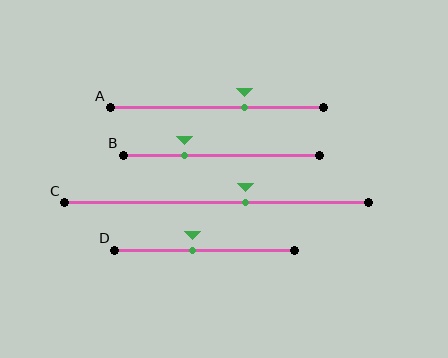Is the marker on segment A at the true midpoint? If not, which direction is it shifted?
No, the marker on segment A is shifted to the right by about 13% of the segment length.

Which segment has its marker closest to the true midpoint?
Segment D has its marker closest to the true midpoint.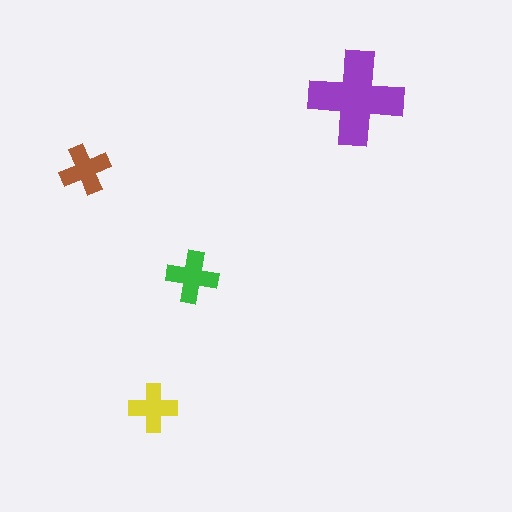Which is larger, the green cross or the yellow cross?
The green one.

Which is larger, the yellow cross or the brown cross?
The brown one.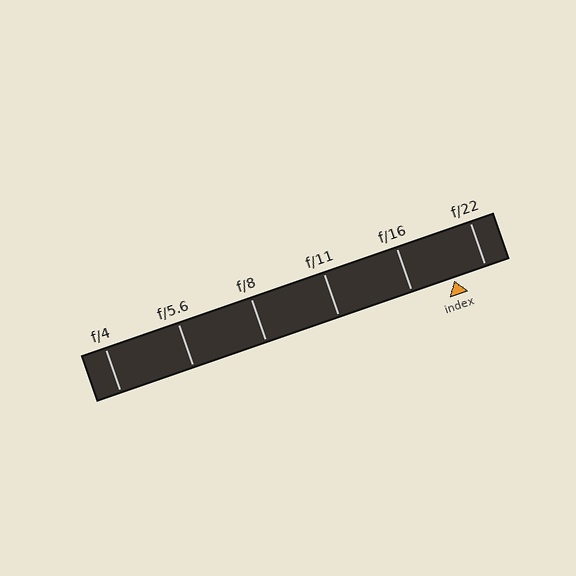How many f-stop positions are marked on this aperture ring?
There are 6 f-stop positions marked.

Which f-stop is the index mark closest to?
The index mark is closest to f/22.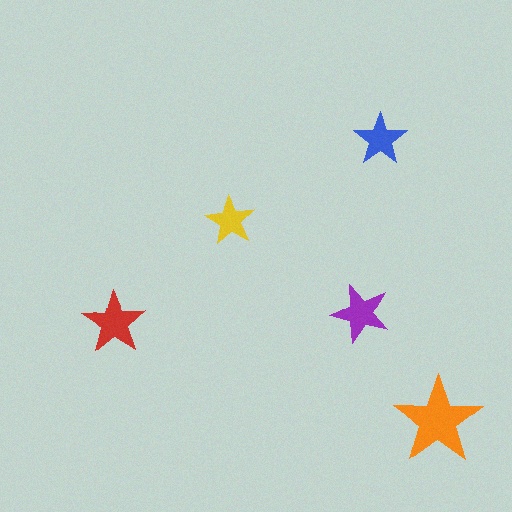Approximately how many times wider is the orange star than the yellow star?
About 2 times wider.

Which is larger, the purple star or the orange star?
The orange one.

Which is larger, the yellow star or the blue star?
The blue one.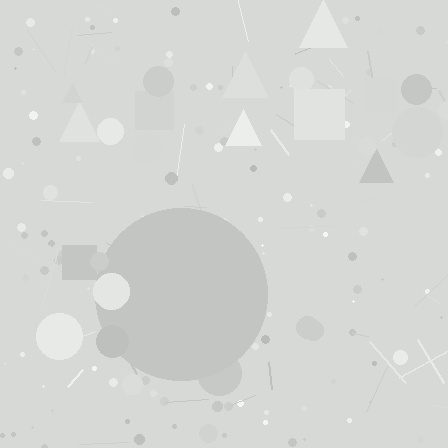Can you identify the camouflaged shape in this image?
The camouflaged shape is a circle.